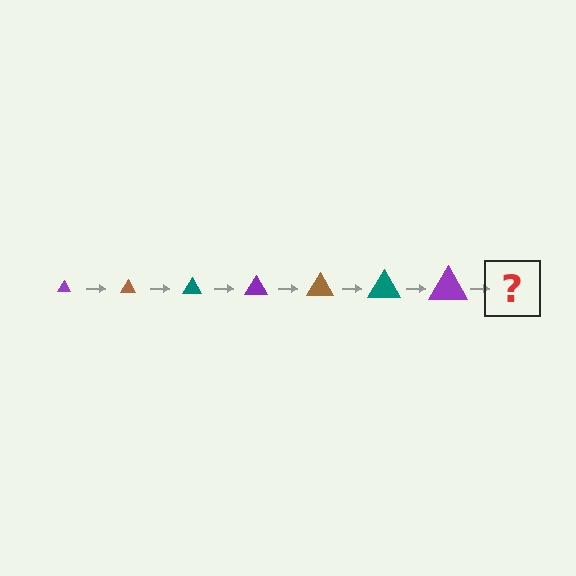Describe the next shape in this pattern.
It should be a brown triangle, larger than the previous one.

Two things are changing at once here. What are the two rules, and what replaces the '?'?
The two rules are that the triangle grows larger each step and the color cycles through purple, brown, and teal. The '?' should be a brown triangle, larger than the previous one.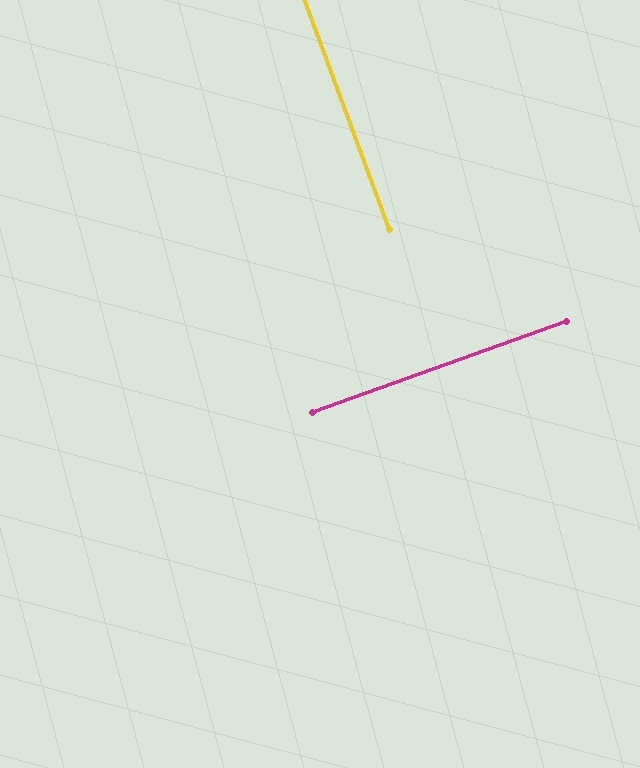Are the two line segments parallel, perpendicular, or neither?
Perpendicular — they meet at approximately 90°.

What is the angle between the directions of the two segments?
Approximately 90 degrees.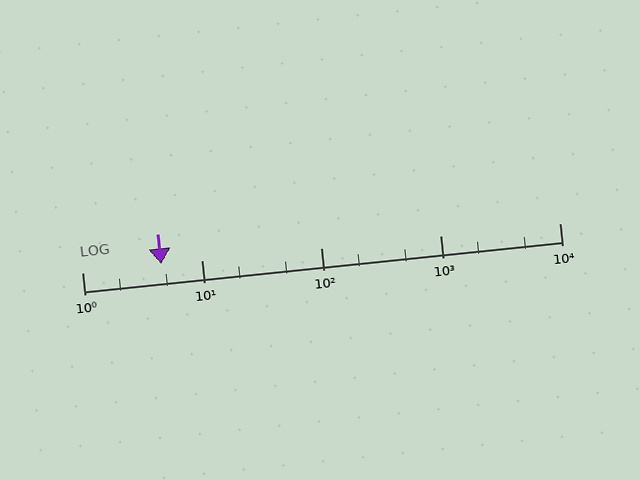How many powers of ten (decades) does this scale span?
The scale spans 4 decades, from 1 to 10000.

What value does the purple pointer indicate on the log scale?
The pointer indicates approximately 4.6.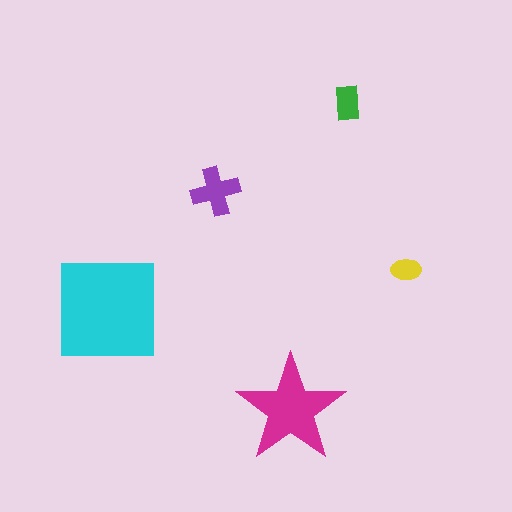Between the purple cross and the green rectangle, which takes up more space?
The purple cross.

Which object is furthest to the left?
The cyan square is leftmost.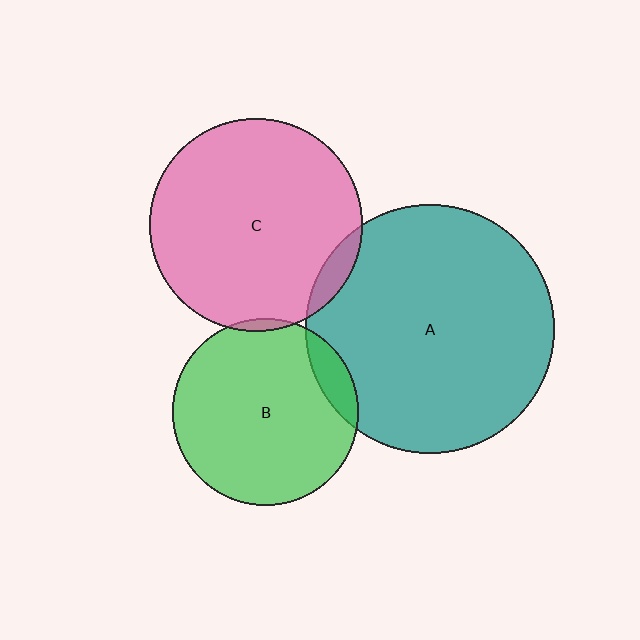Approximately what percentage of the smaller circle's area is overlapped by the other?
Approximately 5%.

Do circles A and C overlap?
Yes.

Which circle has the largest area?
Circle A (teal).